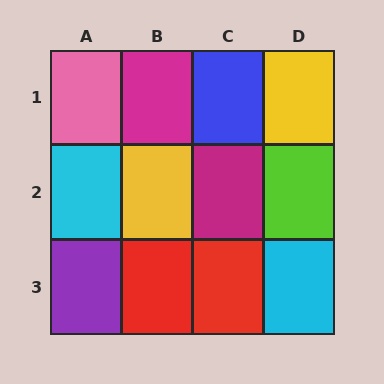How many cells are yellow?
2 cells are yellow.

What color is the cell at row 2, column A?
Cyan.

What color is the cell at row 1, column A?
Pink.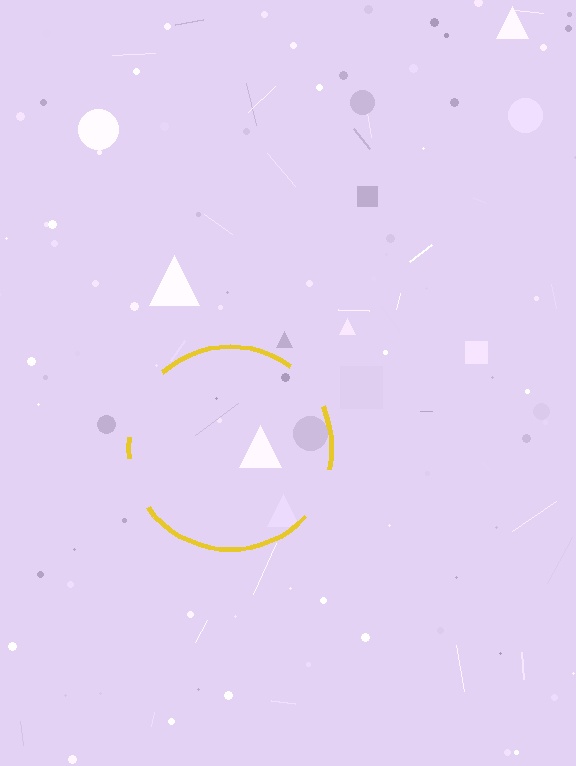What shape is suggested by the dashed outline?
The dashed outline suggests a circle.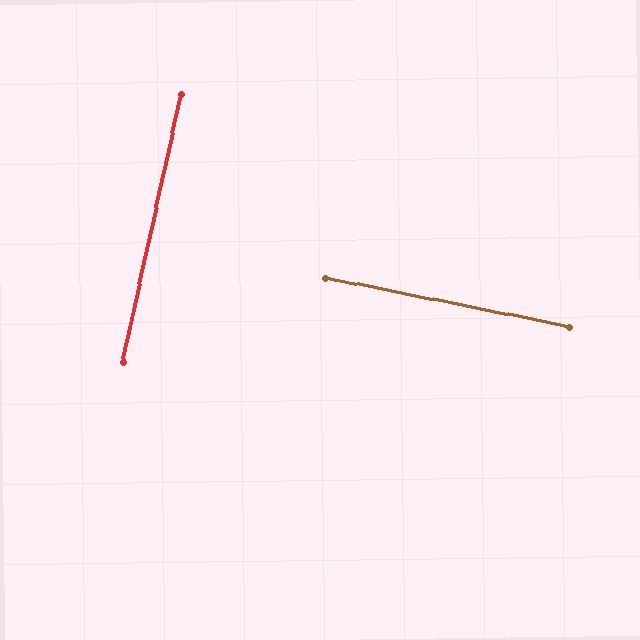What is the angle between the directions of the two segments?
Approximately 89 degrees.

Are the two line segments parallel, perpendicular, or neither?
Perpendicular — they meet at approximately 89°.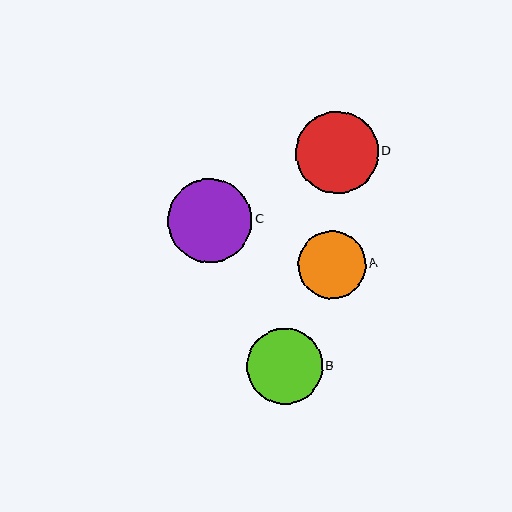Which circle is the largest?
Circle C is the largest with a size of approximately 84 pixels.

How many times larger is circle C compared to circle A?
Circle C is approximately 1.2 times the size of circle A.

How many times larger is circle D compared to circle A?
Circle D is approximately 1.2 times the size of circle A.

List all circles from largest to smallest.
From largest to smallest: C, D, B, A.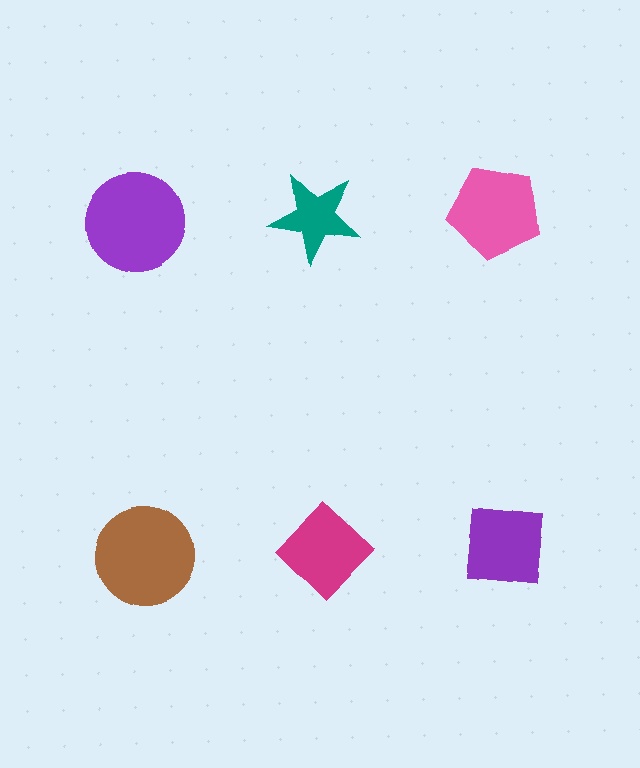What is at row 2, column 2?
A magenta diamond.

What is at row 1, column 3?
A pink pentagon.